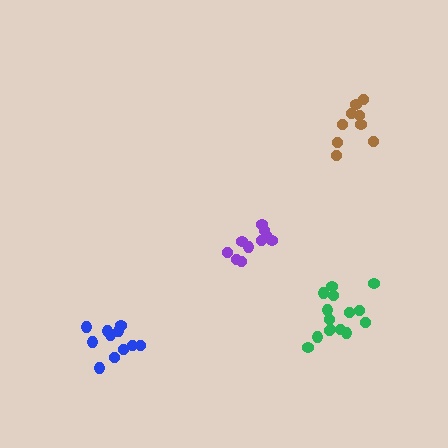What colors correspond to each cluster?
The clusters are colored: blue, purple, brown, green.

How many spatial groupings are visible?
There are 4 spatial groupings.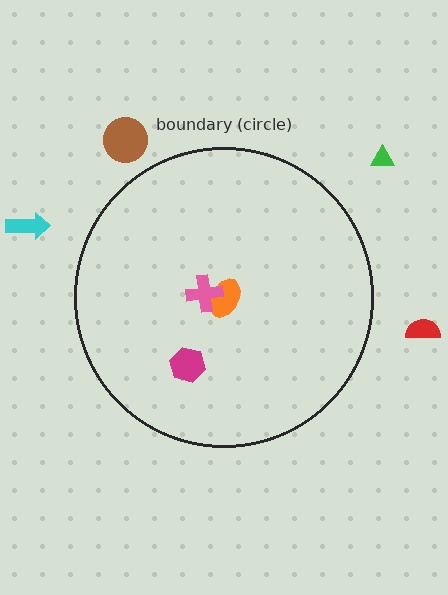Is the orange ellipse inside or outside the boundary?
Inside.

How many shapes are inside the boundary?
3 inside, 4 outside.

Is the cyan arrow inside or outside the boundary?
Outside.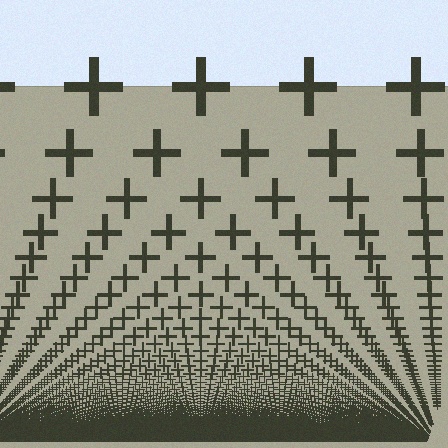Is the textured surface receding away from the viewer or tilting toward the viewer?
The surface appears to tilt toward the viewer. Texture elements get larger and sparser toward the top.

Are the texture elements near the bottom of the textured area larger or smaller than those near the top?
Smaller. The gradient is inverted — elements near the bottom are smaller and denser.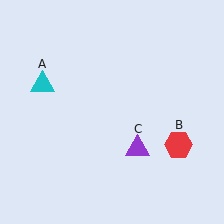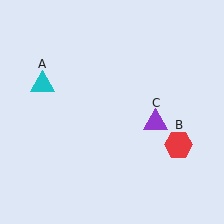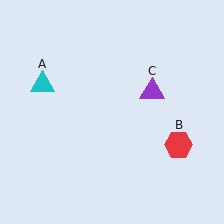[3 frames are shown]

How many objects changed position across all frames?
1 object changed position: purple triangle (object C).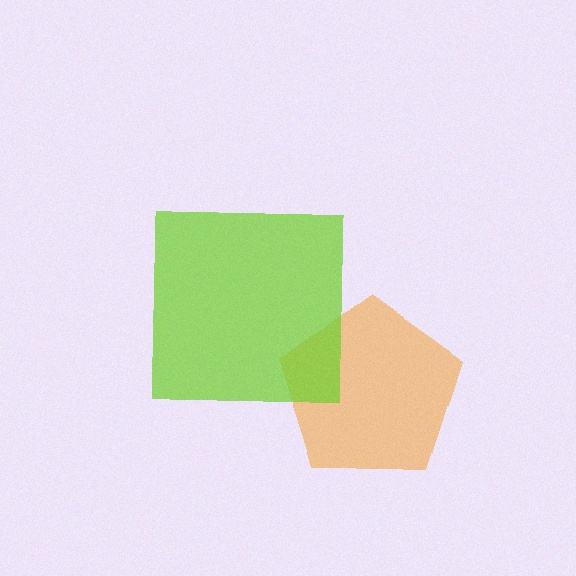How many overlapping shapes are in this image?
There are 2 overlapping shapes in the image.